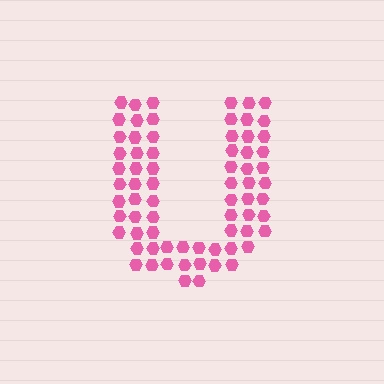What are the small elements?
The small elements are hexagons.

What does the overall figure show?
The overall figure shows the letter U.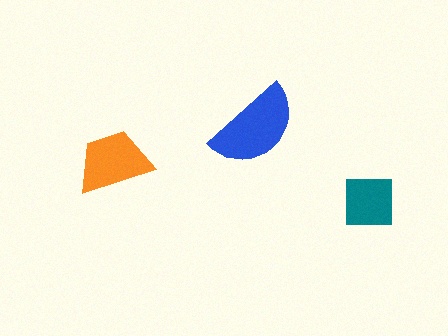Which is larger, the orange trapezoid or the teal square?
The orange trapezoid.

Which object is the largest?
The blue semicircle.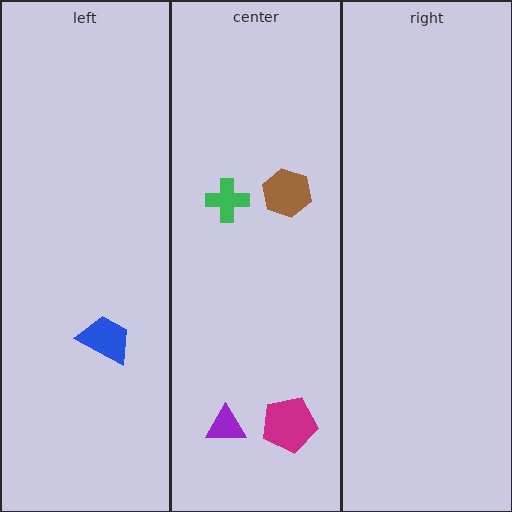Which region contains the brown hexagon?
The center region.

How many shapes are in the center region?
4.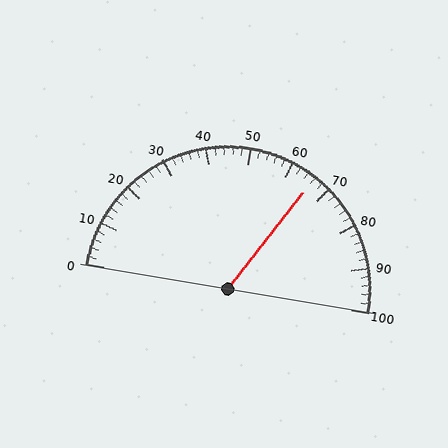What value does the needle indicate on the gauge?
The needle indicates approximately 66.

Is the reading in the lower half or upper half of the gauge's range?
The reading is in the upper half of the range (0 to 100).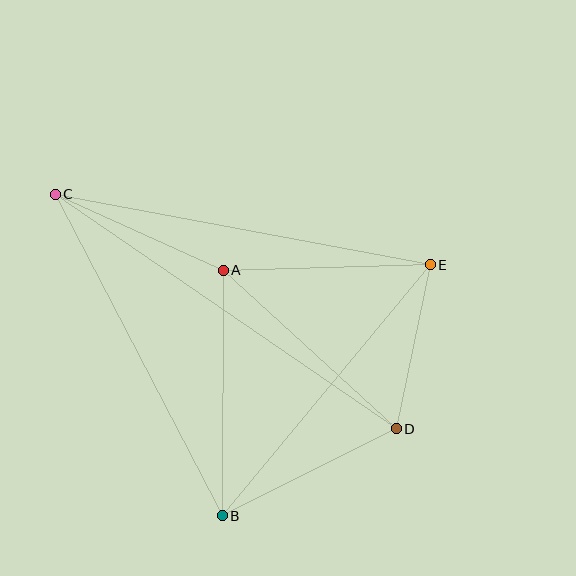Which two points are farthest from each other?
Points C and D are farthest from each other.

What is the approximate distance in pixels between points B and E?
The distance between B and E is approximately 326 pixels.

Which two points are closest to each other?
Points D and E are closest to each other.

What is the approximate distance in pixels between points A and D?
The distance between A and D is approximately 235 pixels.